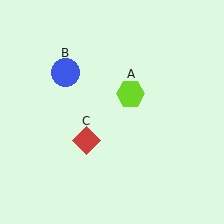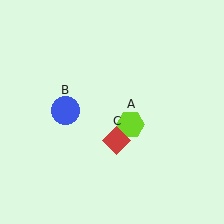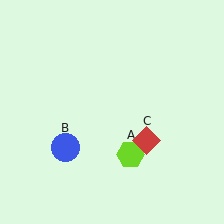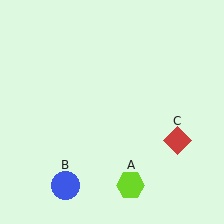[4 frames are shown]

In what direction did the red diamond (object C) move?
The red diamond (object C) moved right.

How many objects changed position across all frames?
3 objects changed position: lime hexagon (object A), blue circle (object B), red diamond (object C).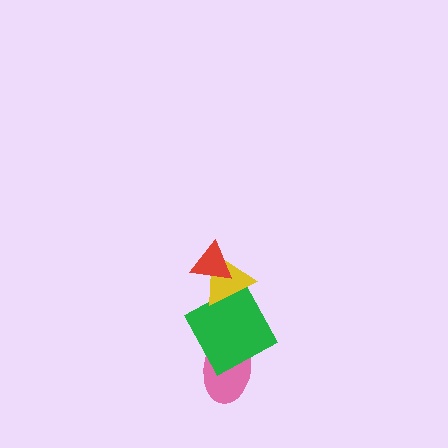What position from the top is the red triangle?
The red triangle is 1st from the top.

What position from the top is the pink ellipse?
The pink ellipse is 4th from the top.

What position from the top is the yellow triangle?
The yellow triangle is 2nd from the top.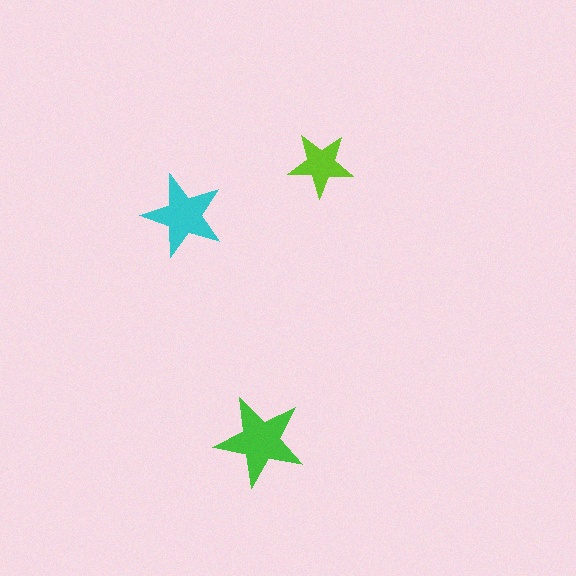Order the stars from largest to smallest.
the green one, the cyan one, the lime one.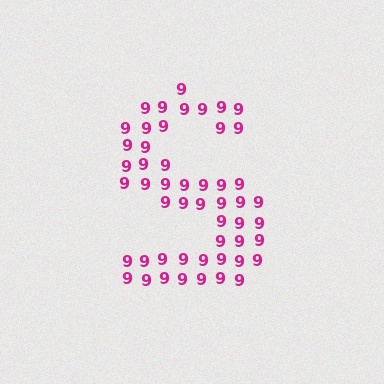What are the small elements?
The small elements are digit 9's.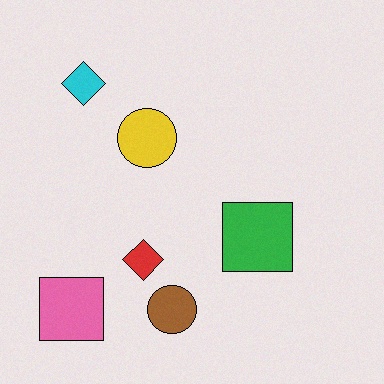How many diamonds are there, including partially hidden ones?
There are 2 diamonds.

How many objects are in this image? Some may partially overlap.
There are 6 objects.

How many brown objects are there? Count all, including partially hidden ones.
There is 1 brown object.